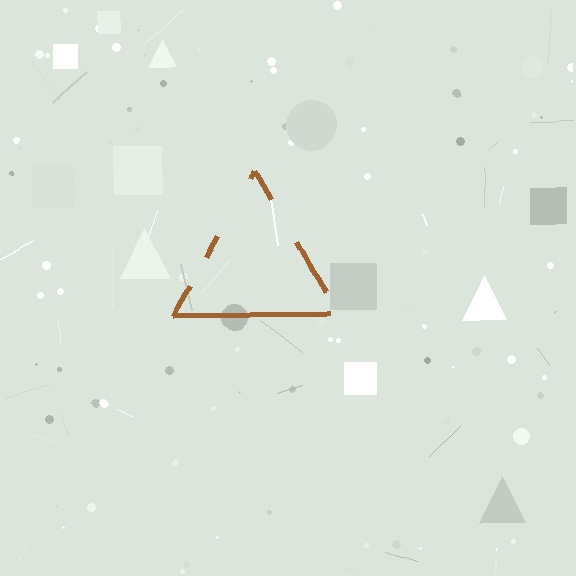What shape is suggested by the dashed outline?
The dashed outline suggests a triangle.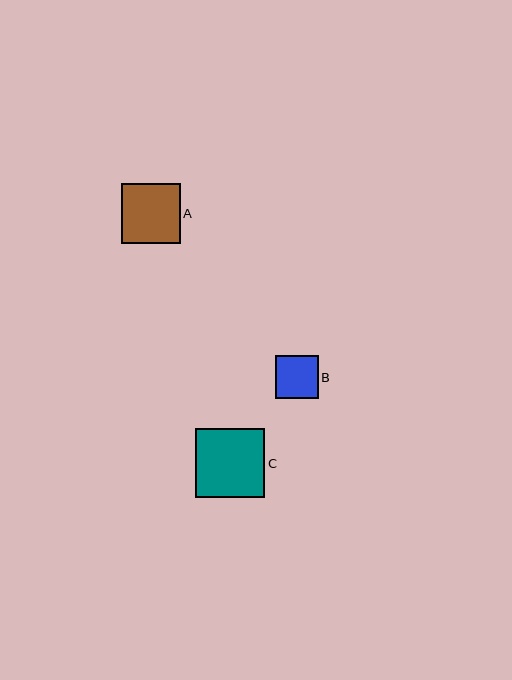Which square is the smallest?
Square B is the smallest with a size of approximately 43 pixels.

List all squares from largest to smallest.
From largest to smallest: C, A, B.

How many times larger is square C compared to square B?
Square C is approximately 1.6 times the size of square B.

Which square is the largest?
Square C is the largest with a size of approximately 69 pixels.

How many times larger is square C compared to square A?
Square C is approximately 1.2 times the size of square A.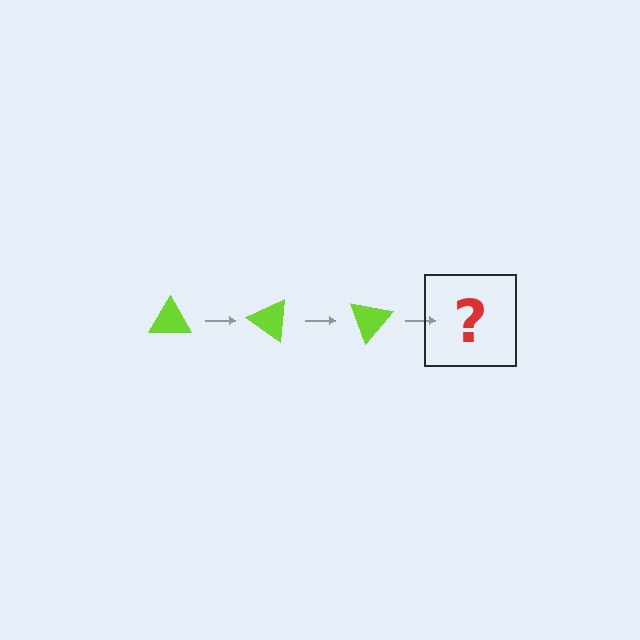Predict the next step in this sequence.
The next step is a lime triangle rotated 105 degrees.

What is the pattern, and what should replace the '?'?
The pattern is that the triangle rotates 35 degrees each step. The '?' should be a lime triangle rotated 105 degrees.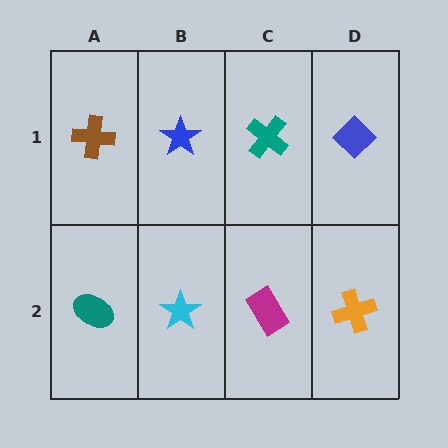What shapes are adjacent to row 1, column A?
A teal ellipse (row 2, column A), a blue star (row 1, column B).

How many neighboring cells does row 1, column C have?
3.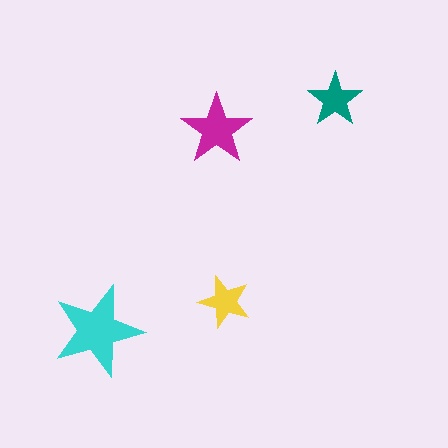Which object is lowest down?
The cyan star is bottommost.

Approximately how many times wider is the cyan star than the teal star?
About 1.5 times wider.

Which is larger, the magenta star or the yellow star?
The magenta one.